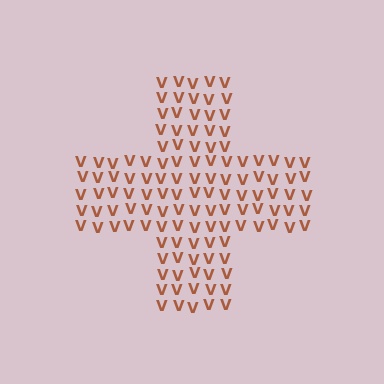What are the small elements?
The small elements are letter V's.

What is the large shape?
The large shape is a cross.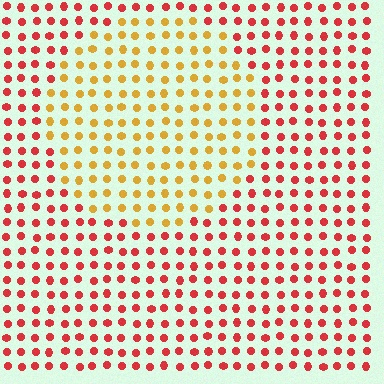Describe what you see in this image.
The image is filled with small red elements in a uniform arrangement. A circle-shaped region is visible where the elements are tinted to a slightly different hue, forming a subtle color boundary.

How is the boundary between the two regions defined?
The boundary is defined purely by a slight shift in hue (about 45 degrees). Spacing, size, and orientation are identical on both sides.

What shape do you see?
I see a circle.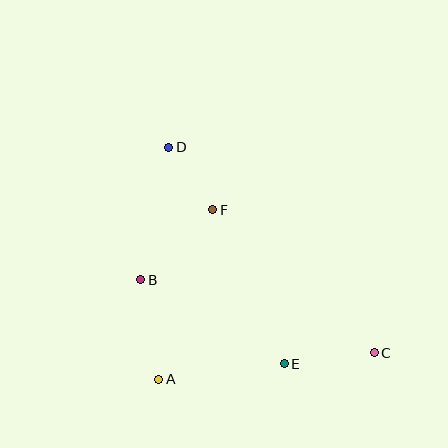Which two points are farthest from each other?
Points C and D are farthest from each other.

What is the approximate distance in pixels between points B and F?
The distance between B and F is approximately 100 pixels.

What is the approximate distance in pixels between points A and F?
The distance between A and F is approximately 178 pixels.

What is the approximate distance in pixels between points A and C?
The distance between A and C is approximately 217 pixels.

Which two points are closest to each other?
Points D and F are closest to each other.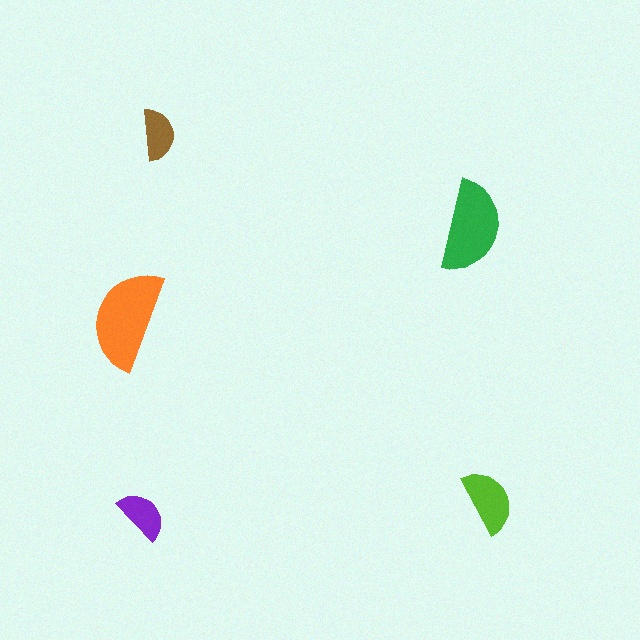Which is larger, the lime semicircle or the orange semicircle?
The orange one.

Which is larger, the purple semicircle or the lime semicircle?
The lime one.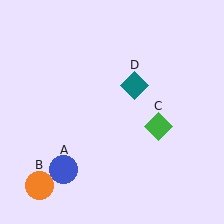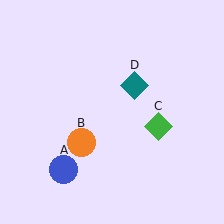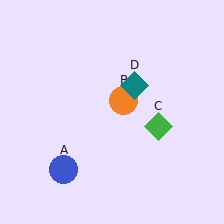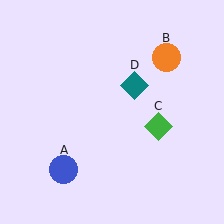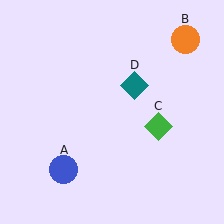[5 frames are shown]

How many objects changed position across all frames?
1 object changed position: orange circle (object B).